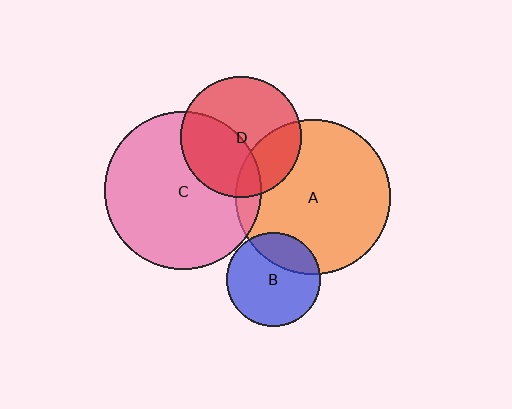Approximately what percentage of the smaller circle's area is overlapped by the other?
Approximately 40%.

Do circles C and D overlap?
Yes.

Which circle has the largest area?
Circle C (pink).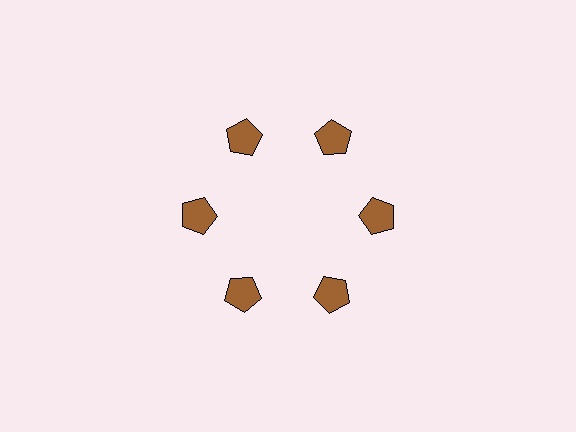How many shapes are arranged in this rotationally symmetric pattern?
There are 6 shapes, arranged in 6 groups of 1.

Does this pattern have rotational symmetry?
Yes, this pattern has 6-fold rotational symmetry. It looks the same after rotating 60 degrees around the center.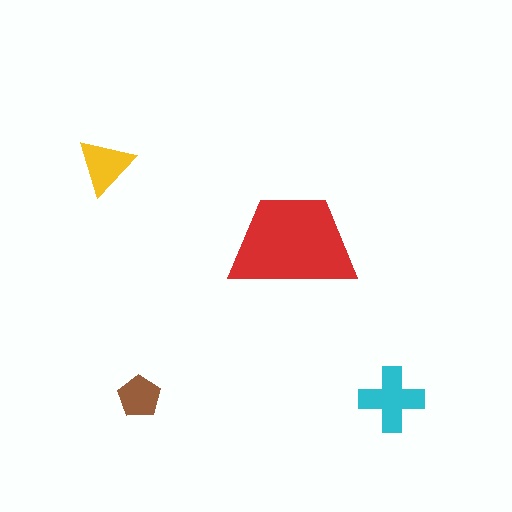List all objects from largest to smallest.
The red trapezoid, the cyan cross, the yellow triangle, the brown pentagon.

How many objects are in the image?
There are 4 objects in the image.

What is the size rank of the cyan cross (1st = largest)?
2nd.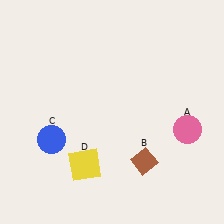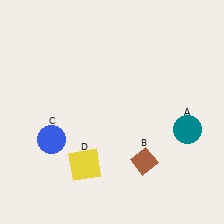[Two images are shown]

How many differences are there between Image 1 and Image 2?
There is 1 difference between the two images.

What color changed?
The circle (A) changed from pink in Image 1 to teal in Image 2.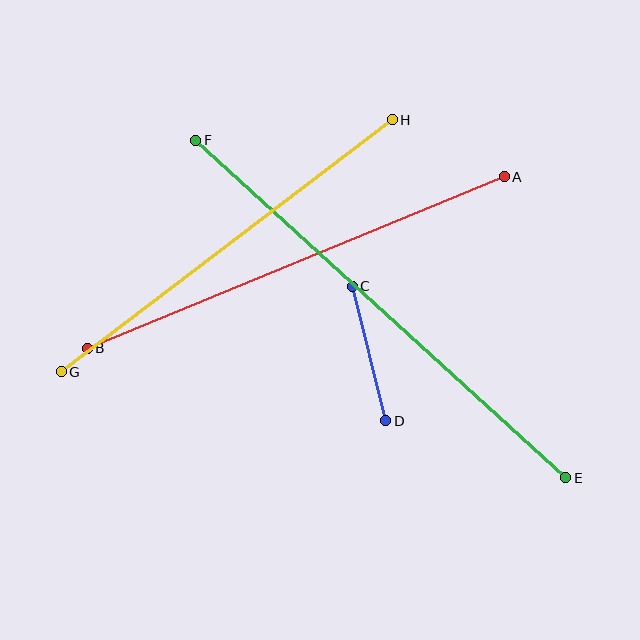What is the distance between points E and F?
The distance is approximately 501 pixels.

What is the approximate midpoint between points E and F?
The midpoint is at approximately (381, 309) pixels.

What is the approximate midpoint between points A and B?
The midpoint is at approximately (296, 263) pixels.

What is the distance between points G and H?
The distance is approximately 416 pixels.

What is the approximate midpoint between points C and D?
The midpoint is at approximately (369, 353) pixels.